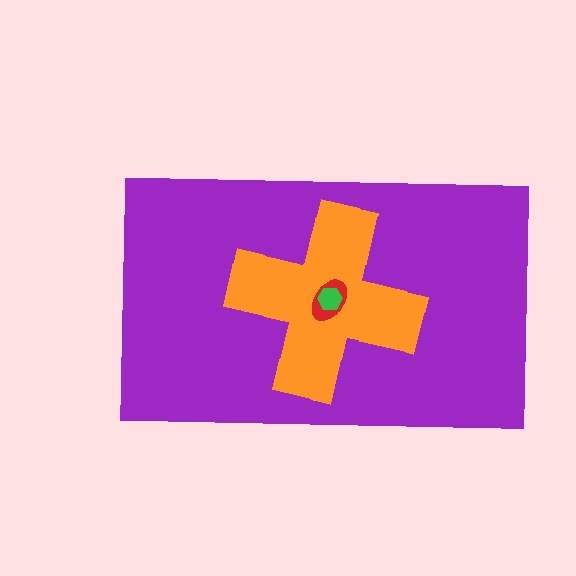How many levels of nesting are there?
4.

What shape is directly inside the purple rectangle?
The orange cross.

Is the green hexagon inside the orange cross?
Yes.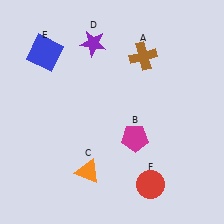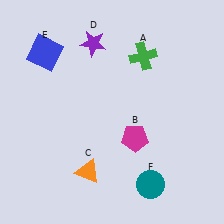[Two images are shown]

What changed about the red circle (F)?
In Image 1, F is red. In Image 2, it changed to teal.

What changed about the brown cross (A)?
In Image 1, A is brown. In Image 2, it changed to green.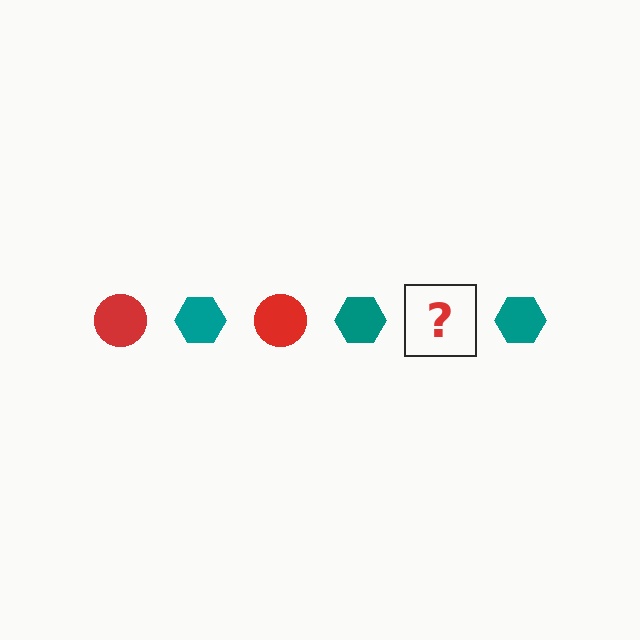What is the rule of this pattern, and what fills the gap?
The rule is that the pattern alternates between red circle and teal hexagon. The gap should be filled with a red circle.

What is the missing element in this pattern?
The missing element is a red circle.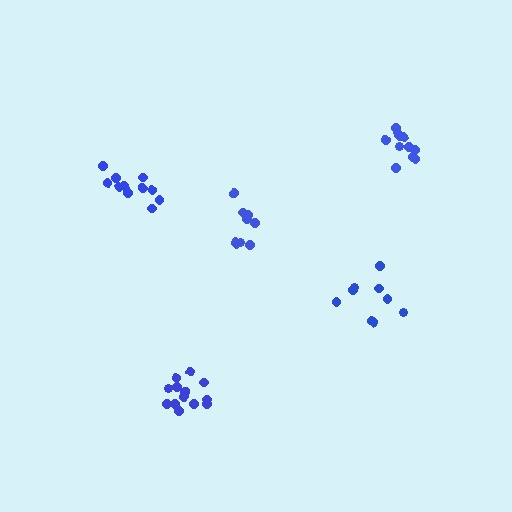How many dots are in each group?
Group 1: 9 dots, Group 2: 11 dots, Group 3: 14 dots, Group 4: 9 dots, Group 5: 11 dots (54 total).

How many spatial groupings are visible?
There are 5 spatial groupings.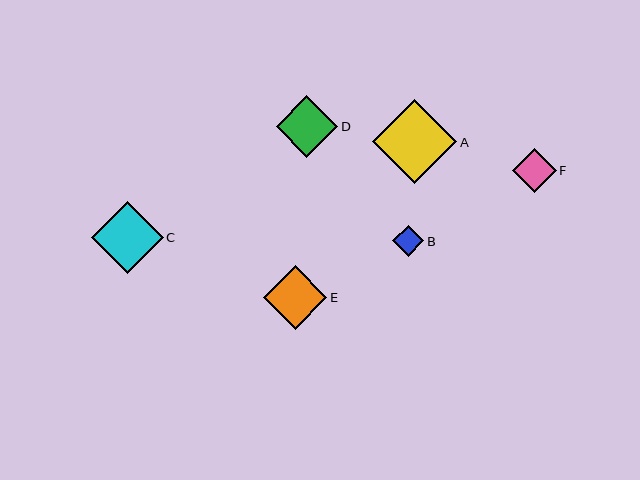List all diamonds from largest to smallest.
From largest to smallest: A, C, E, D, F, B.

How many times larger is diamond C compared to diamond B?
Diamond C is approximately 2.3 times the size of diamond B.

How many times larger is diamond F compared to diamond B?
Diamond F is approximately 1.4 times the size of diamond B.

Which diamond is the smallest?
Diamond B is the smallest with a size of approximately 31 pixels.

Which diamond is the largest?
Diamond A is the largest with a size of approximately 84 pixels.